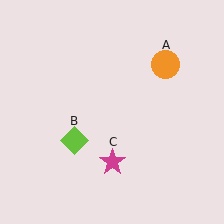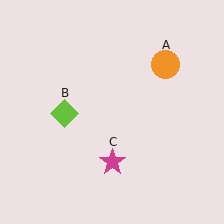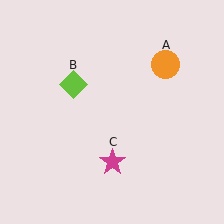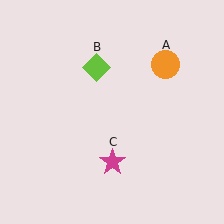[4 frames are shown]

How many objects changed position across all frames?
1 object changed position: lime diamond (object B).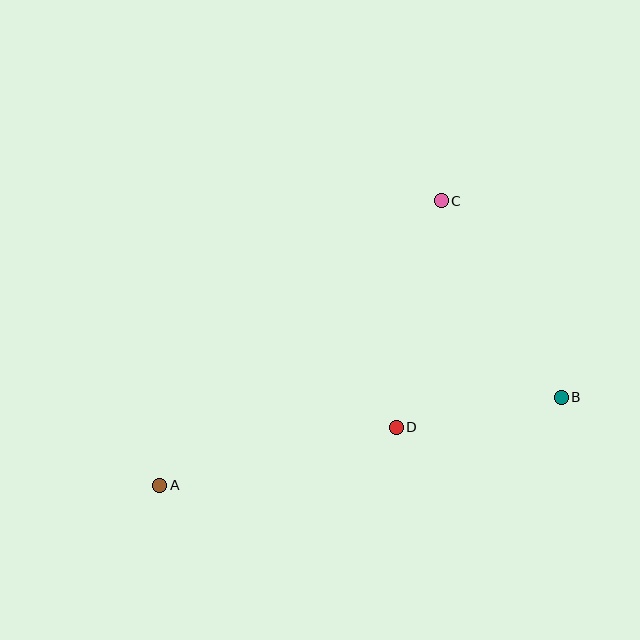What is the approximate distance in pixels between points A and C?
The distance between A and C is approximately 400 pixels.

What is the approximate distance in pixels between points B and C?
The distance between B and C is approximately 230 pixels.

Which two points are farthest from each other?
Points A and B are farthest from each other.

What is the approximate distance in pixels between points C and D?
The distance between C and D is approximately 231 pixels.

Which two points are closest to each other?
Points B and D are closest to each other.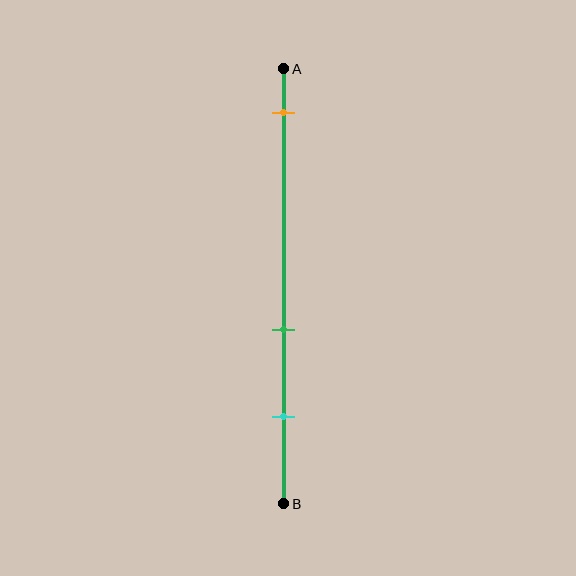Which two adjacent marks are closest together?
The green and cyan marks are the closest adjacent pair.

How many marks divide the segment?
There are 3 marks dividing the segment.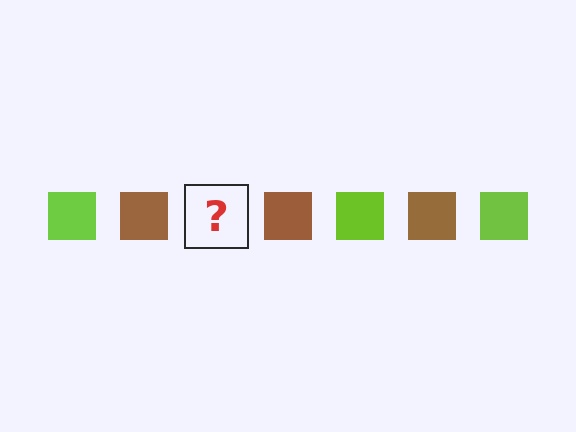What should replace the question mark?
The question mark should be replaced with a lime square.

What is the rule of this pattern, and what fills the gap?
The rule is that the pattern cycles through lime, brown squares. The gap should be filled with a lime square.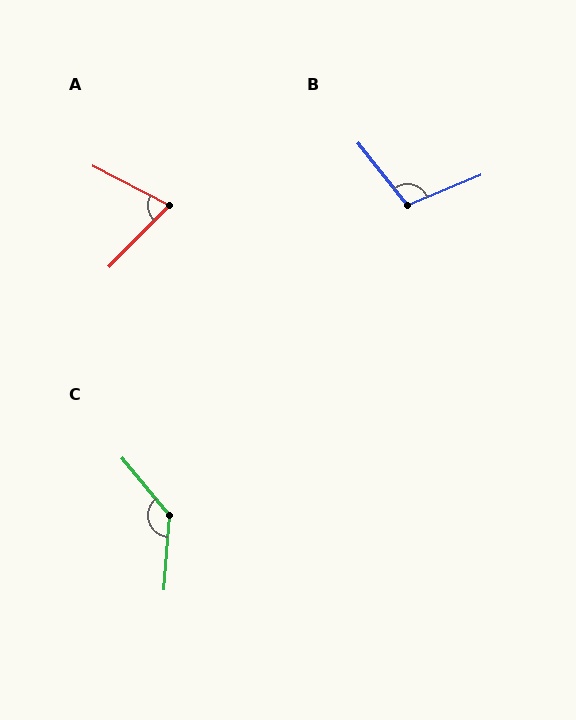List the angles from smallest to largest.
A (73°), B (106°), C (136°).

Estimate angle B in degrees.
Approximately 106 degrees.